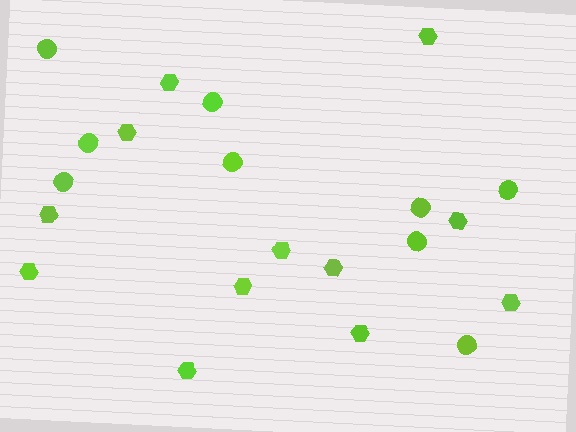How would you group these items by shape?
There are 2 groups: one group of hexagons (12) and one group of circles (9).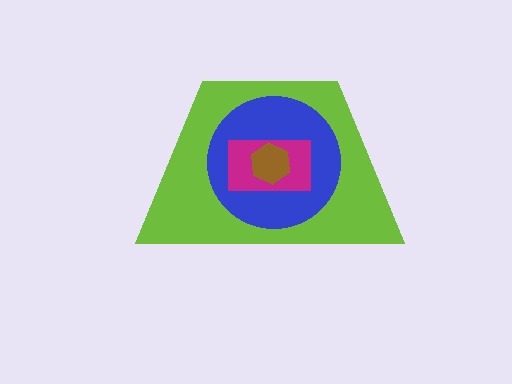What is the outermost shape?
The lime trapezoid.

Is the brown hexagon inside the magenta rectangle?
Yes.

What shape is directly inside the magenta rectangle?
The brown hexagon.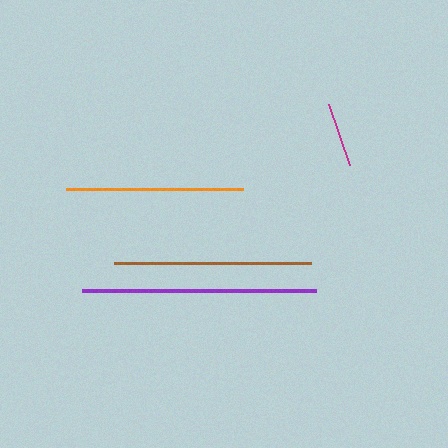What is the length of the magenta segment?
The magenta segment is approximately 64 pixels long.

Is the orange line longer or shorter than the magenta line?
The orange line is longer than the magenta line.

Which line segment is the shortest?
The magenta line is the shortest at approximately 64 pixels.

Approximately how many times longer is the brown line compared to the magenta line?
The brown line is approximately 3.1 times the length of the magenta line.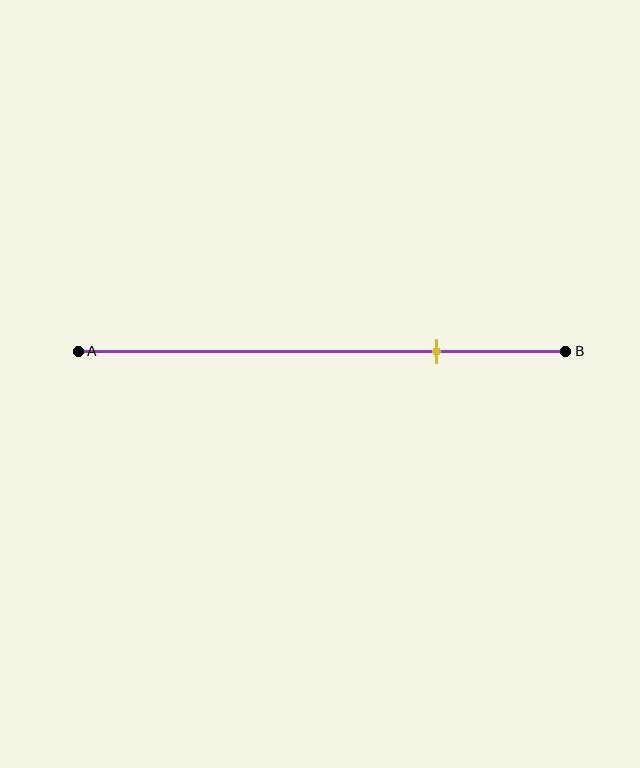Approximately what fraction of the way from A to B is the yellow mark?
The yellow mark is approximately 75% of the way from A to B.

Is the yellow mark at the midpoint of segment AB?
No, the mark is at about 75% from A, not at the 50% midpoint.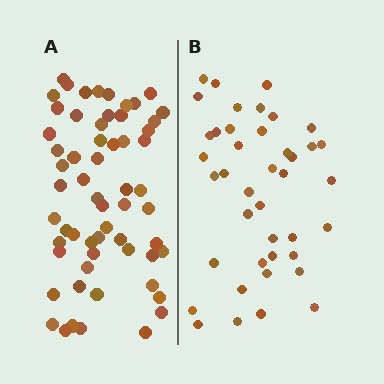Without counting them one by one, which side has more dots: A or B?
Region A (the left region) has more dots.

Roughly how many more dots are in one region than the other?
Region A has approximately 20 more dots than region B.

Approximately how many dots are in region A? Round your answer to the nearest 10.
About 60 dots.